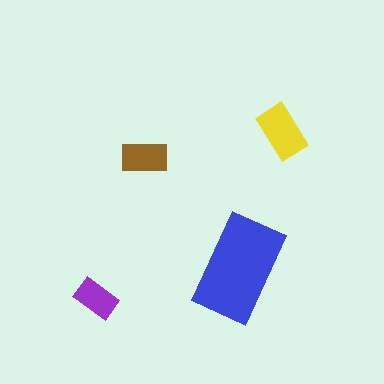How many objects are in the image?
There are 4 objects in the image.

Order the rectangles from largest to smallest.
the blue one, the yellow one, the brown one, the purple one.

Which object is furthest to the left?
The purple rectangle is leftmost.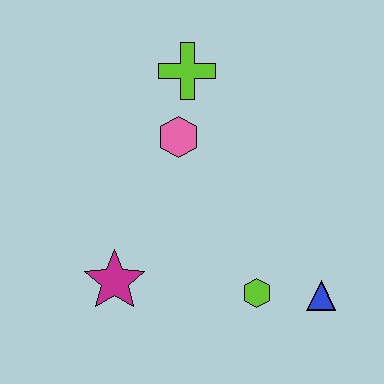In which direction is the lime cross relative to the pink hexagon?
The lime cross is above the pink hexagon.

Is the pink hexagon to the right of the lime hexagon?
No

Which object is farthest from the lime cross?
The blue triangle is farthest from the lime cross.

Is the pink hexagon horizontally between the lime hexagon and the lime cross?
No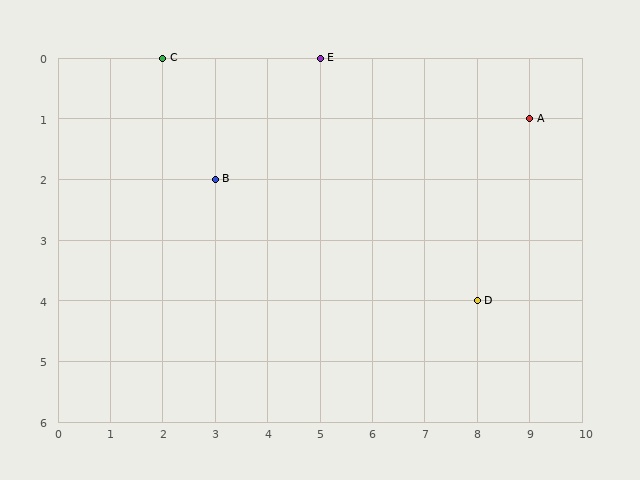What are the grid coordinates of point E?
Point E is at grid coordinates (5, 0).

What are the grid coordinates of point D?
Point D is at grid coordinates (8, 4).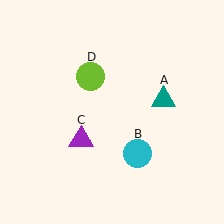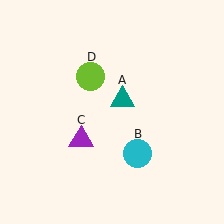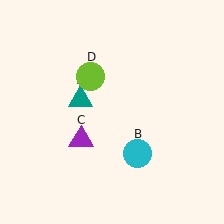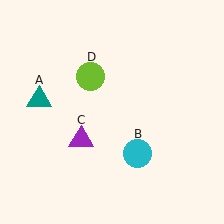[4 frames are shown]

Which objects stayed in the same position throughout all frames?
Cyan circle (object B) and purple triangle (object C) and lime circle (object D) remained stationary.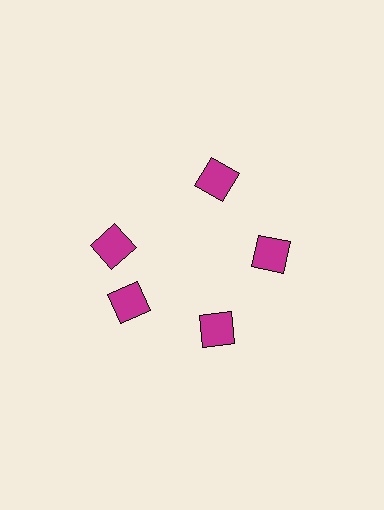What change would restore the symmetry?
The symmetry would be restored by rotating it back into even spacing with its neighbors so that all 5 diamonds sit at equal angles and equal distance from the center.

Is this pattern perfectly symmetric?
No. The 5 magenta diamonds are arranged in a ring, but one element near the 10 o'clock position is rotated out of alignment along the ring, breaking the 5-fold rotational symmetry.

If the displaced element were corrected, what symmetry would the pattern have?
It would have 5-fold rotational symmetry — the pattern would map onto itself every 72 degrees.